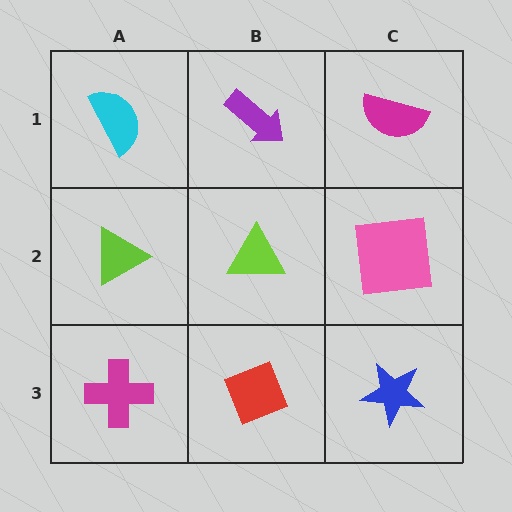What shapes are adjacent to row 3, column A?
A lime triangle (row 2, column A), a red diamond (row 3, column B).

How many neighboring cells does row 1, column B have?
3.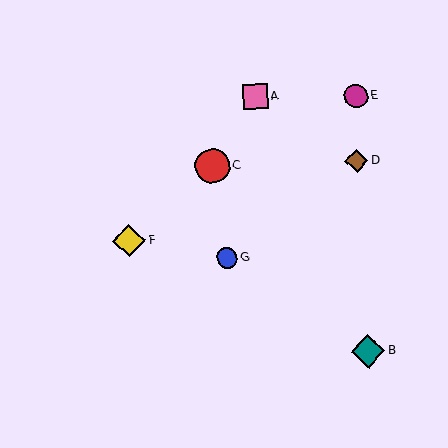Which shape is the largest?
The red circle (labeled C) is the largest.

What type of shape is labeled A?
Shape A is a pink square.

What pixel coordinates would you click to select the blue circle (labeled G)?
Click at (227, 258) to select the blue circle G.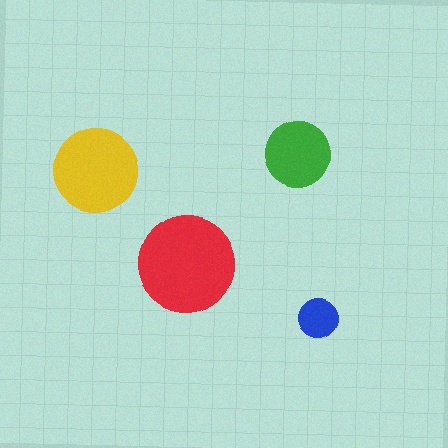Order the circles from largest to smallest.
the red one, the yellow one, the green one, the blue one.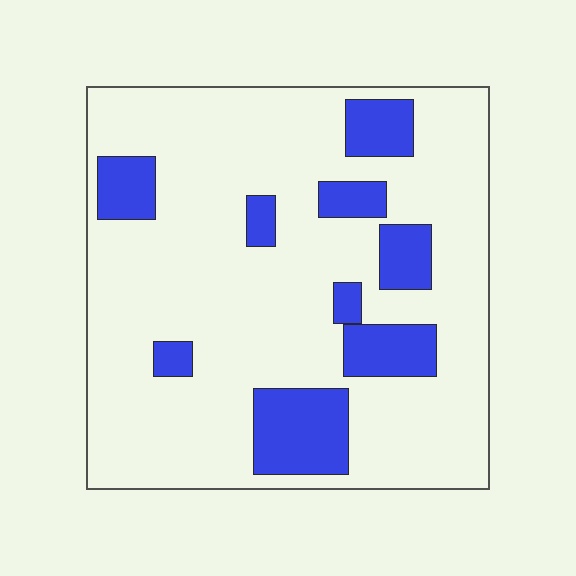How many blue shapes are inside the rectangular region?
9.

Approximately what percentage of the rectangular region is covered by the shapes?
Approximately 20%.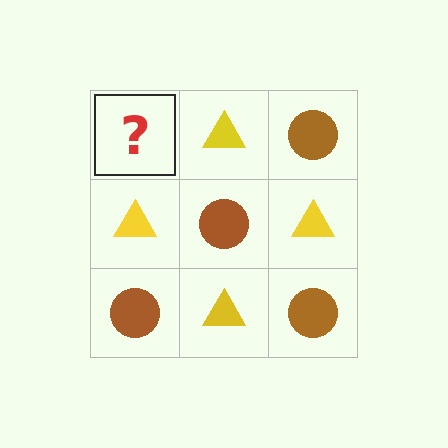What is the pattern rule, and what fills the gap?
The rule is that it alternates brown circle and yellow triangle in a checkerboard pattern. The gap should be filled with a brown circle.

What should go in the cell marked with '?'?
The missing cell should contain a brown circle.